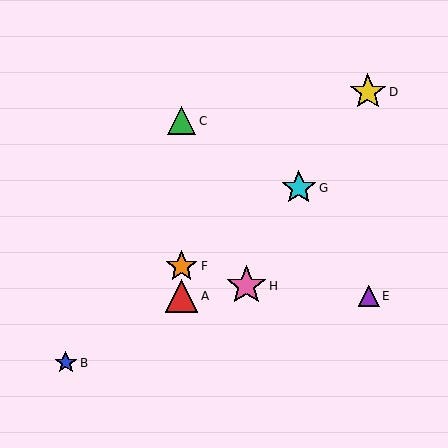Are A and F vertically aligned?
Yes, both are at x≈182.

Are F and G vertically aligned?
No, F is at x≈182 and G is at x≈299.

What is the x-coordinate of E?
Object E is at x≈369.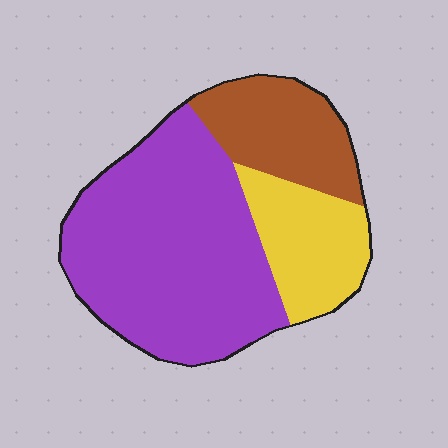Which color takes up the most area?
Purple, at roughly 60%.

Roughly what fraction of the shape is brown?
Brown takes up less than a quarter of the shape.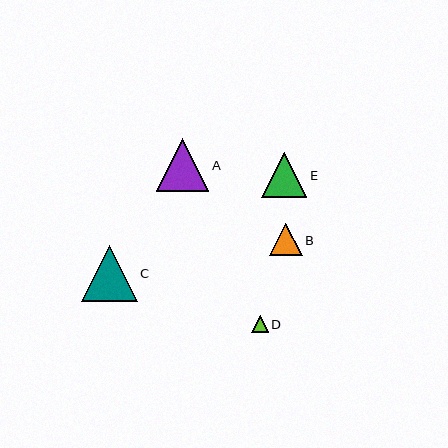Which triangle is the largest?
Triangle C is the largest with a size of approximately 56 pixels.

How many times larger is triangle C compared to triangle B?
Triangle C is approximately 1.7 times the size of triangle B.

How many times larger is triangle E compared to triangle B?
Triangle E is approximately 1.4 times the size of triangle B.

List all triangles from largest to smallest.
From largest to smallest: C, A, E, B, D.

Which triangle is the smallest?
Triangle D is the smallest with a size of approximately 17 pixels.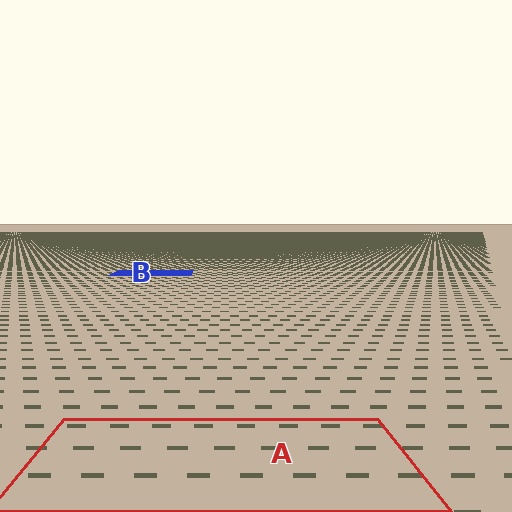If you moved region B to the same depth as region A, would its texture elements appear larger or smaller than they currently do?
They would appear larger. At a closer depth, the same texture elements are projected at a bigger on-screen size.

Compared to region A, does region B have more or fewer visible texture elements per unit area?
Region B has more texture elements per unit area — they are packed more densely because it is farther away.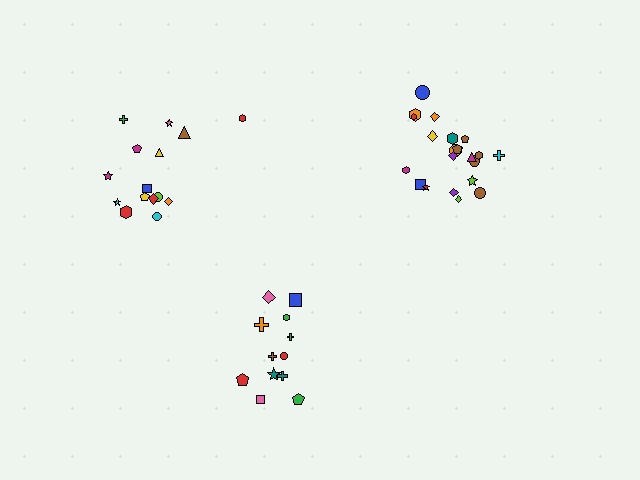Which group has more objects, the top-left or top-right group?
The top-right group.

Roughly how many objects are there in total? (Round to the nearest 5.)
Roughly 50 objects in total.